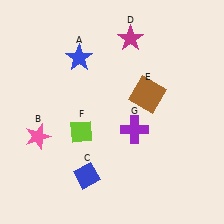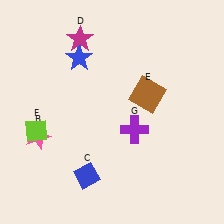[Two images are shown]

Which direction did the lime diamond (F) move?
The lime diamond (F) moved left.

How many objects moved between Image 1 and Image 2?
2 objects moved between the two images.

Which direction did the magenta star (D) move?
The magenta star (D) moved left.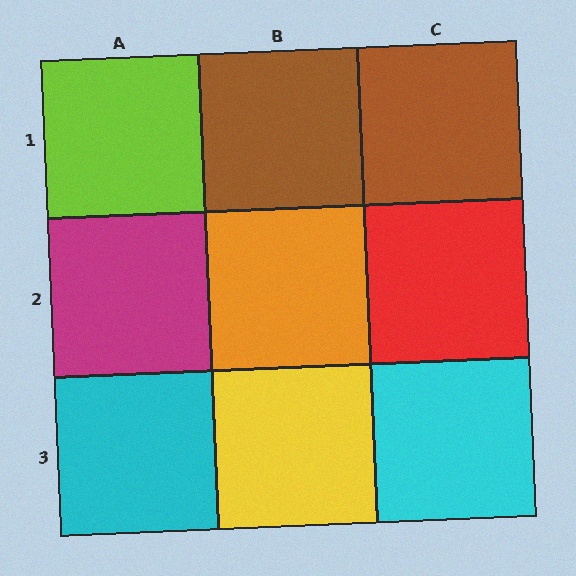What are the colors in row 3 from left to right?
Cyan, yellow, cyan.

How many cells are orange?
1 cell is orange.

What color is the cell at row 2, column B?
Orange.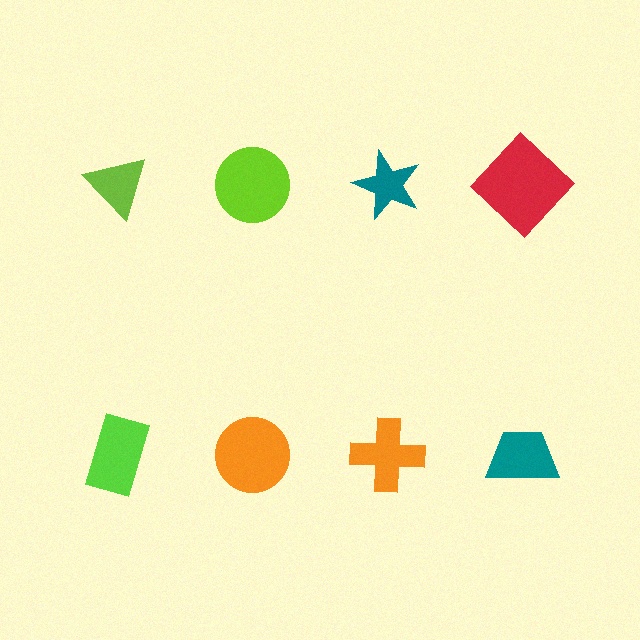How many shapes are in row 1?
4 shapes.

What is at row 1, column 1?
A lime triangle.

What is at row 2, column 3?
An orange cross.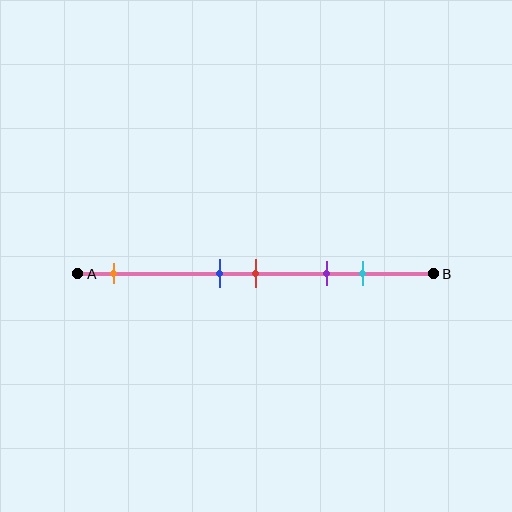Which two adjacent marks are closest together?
The blue and red marks are the closest adjacent pair.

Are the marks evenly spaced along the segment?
No, the marks are not evenly spaced.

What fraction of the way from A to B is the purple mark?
The purple mark is approximately 70% (0.7) of the way from A to B.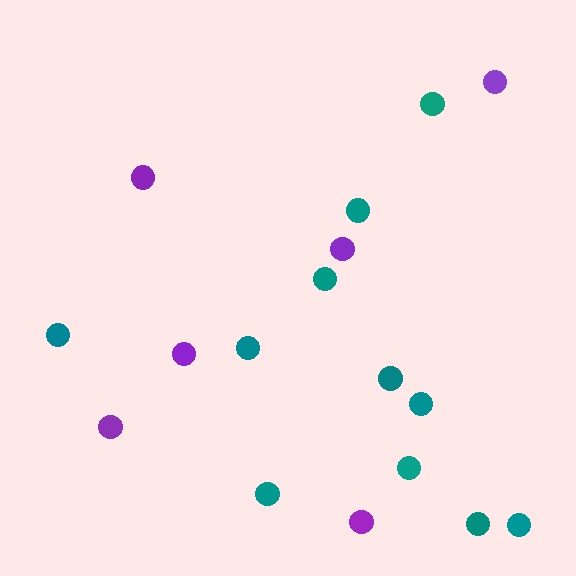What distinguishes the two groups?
There are 2 groups: one group of teal circles (11) and one group of purple circles (6).